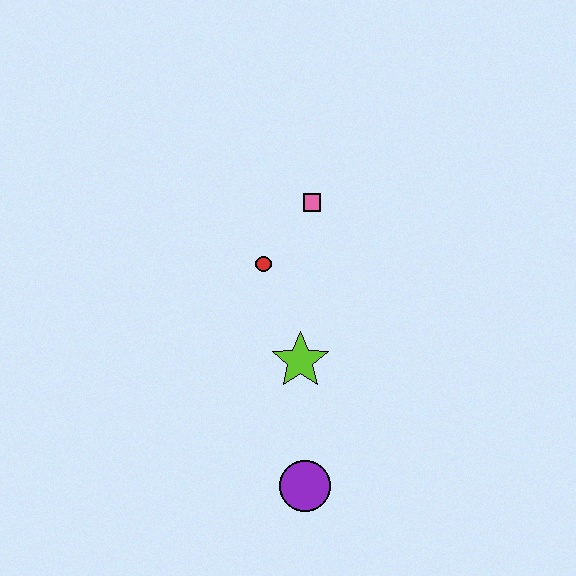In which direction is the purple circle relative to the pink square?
The purple circle is below the pink square.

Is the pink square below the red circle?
No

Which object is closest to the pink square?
The red circle is closest to the pink square.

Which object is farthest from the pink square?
The purple circle is farthest from the pink square.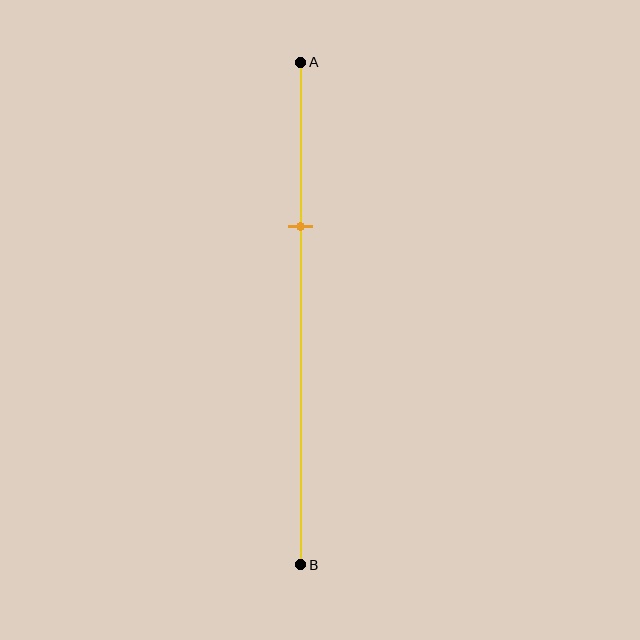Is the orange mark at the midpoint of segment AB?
No, the mark is at about 35% from A, not at the 50% midpoint.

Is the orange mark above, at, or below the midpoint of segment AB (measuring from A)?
The orange mark is above the midpoint of segment AB.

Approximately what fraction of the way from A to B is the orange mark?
The orange mark is approximately 35% of the way from A to B.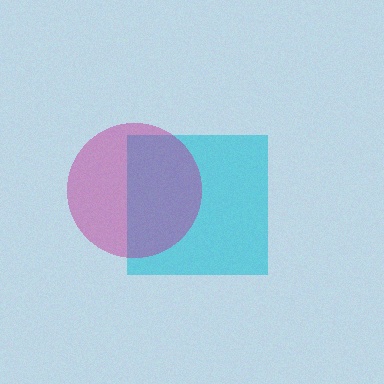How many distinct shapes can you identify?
There are 2 distinct shapes: a cyan square, a magenta circle.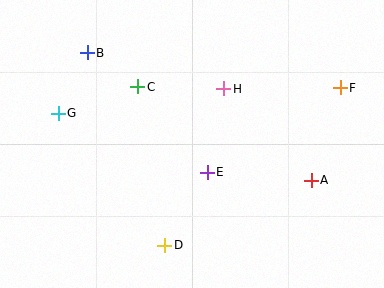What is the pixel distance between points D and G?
The distance between D and G is 170 pixels.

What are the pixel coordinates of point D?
Point D is at (165, 245).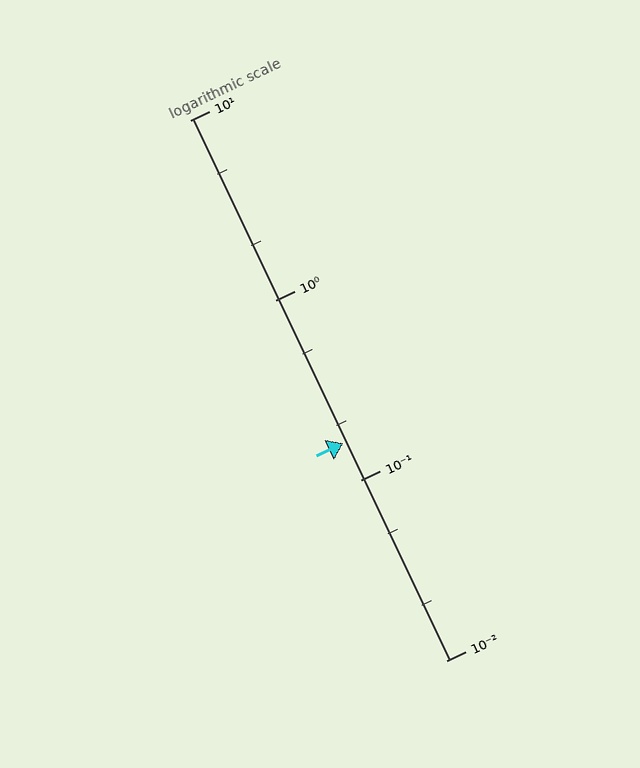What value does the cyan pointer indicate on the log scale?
The pointer indicates approximately 0.16.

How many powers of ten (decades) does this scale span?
The scale spans 3 decades, from 0.01 to 10.